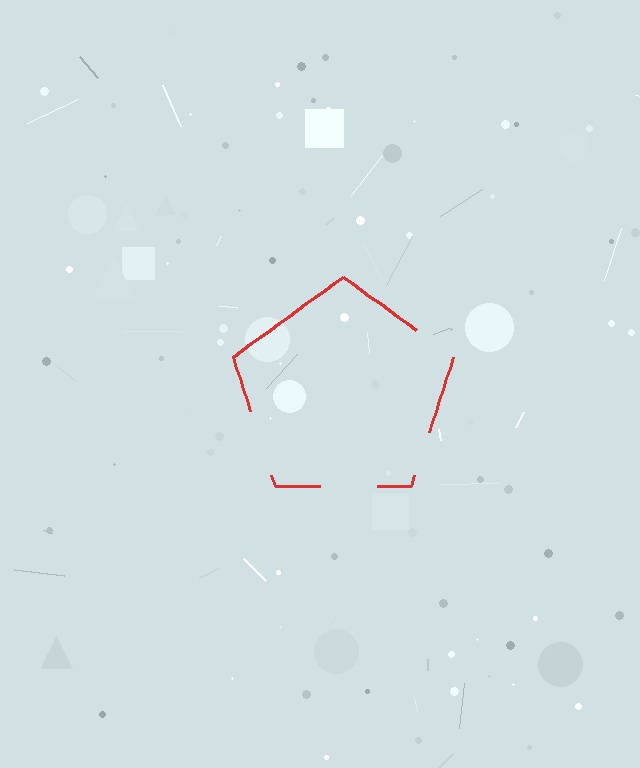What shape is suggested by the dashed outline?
The dashed outline suggests a pentagon.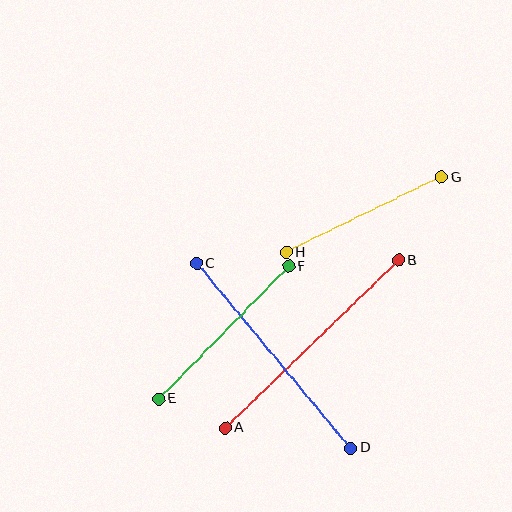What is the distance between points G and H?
The distance is approximately 172 pixels.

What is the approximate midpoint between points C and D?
The midpoint is at approximately (274, 356) pixels.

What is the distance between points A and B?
The distance is approximately 241 pixels.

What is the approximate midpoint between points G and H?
The midpoint is at approximately (364, 215) pixels.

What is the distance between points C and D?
The distance is approximately 240 pixels.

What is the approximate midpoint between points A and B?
The midpoint is at approximately (312, 344) pixels.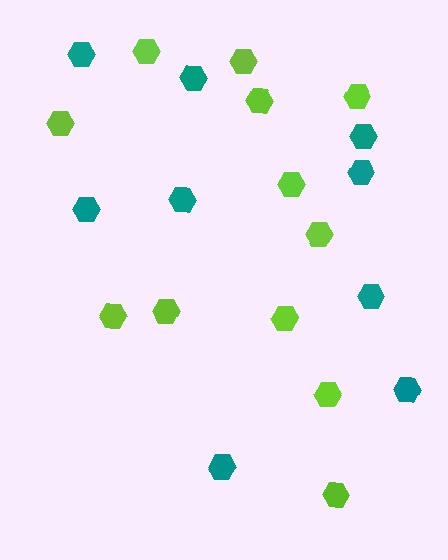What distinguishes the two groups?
There are 2 groups: one group of teal hexagons (9) and one group of lime hexagons (12).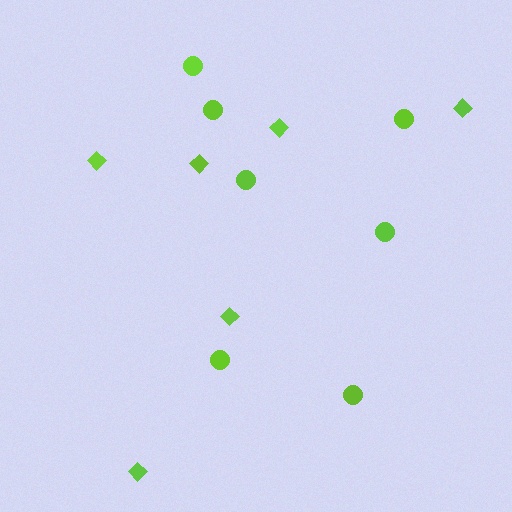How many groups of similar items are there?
There are 2 groups: one group of diamonds (6) and one group of circles (7).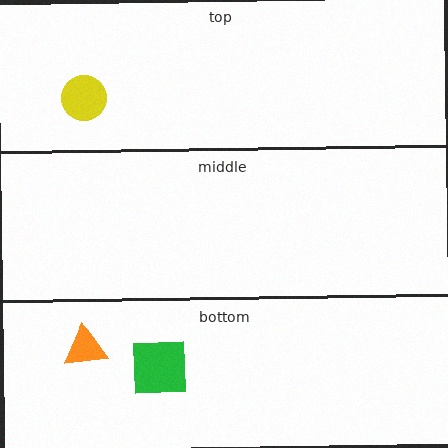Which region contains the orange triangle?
The bottom region.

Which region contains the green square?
The bottom region.